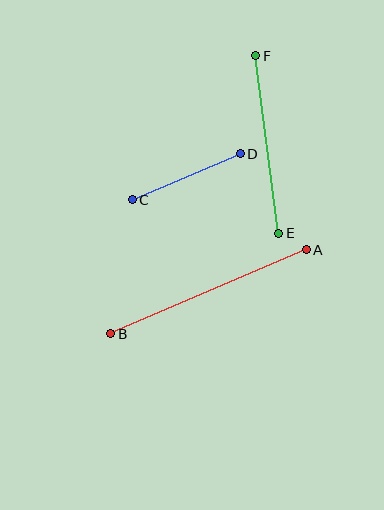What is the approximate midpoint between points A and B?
The midpoint is at approximately (209, 292) pixels.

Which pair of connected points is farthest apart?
Points A and B are farthest apart.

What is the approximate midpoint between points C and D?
The midpoint is at approximately (186, 177) pixels.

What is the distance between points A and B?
The distance is approximately 213 pixels.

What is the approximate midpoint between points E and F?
The midpoint is at approximately (267, 144) pixels.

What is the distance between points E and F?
The distance is approximately 179 pixels.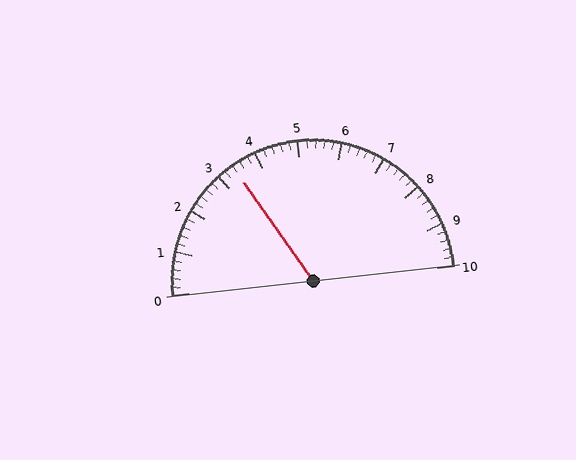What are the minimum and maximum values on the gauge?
The gauge ranges from 0 to 10.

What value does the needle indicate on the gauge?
The needle indicates approximately 3.4.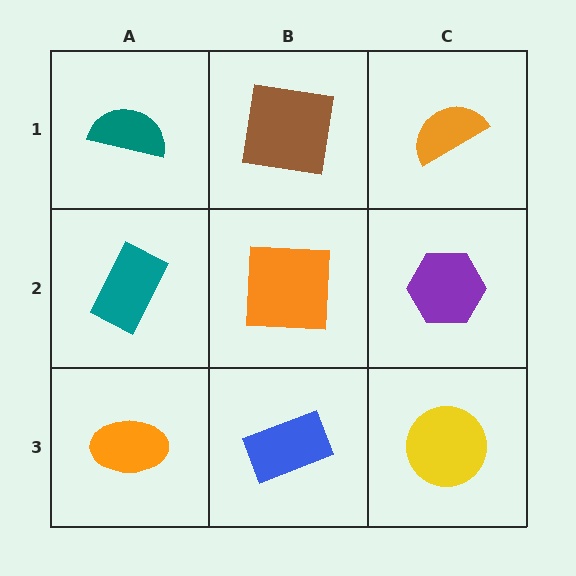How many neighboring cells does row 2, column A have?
3.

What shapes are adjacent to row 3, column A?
A teal rectangle (row 2, column A), a blue rectangle (row 3, column B).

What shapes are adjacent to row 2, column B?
A brown square (row 1, column B), a blue rectangle (row 3, column B), a teal rectangle (row 2, column A), a purple hexagon (row 2, column C).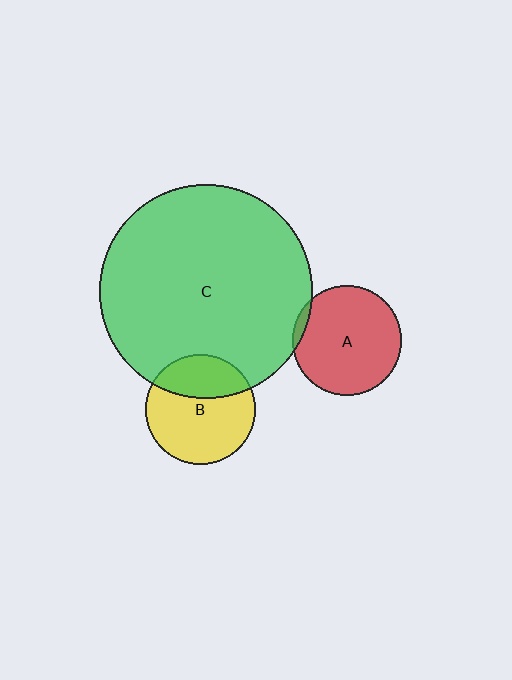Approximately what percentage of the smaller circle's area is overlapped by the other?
Approximately 30%.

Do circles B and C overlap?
Yes.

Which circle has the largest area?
Circle C (green).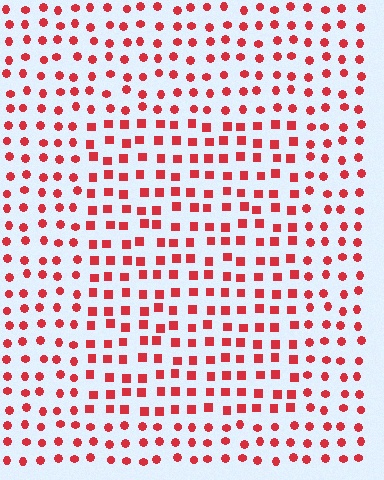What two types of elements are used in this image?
The image uses squares inside the rectangle region and circles outside it.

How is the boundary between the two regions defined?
The boundary is defined by a change in element shape: squares inside vs. circles outside. All elements share the same color and spacing.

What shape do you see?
I see a rectangle.